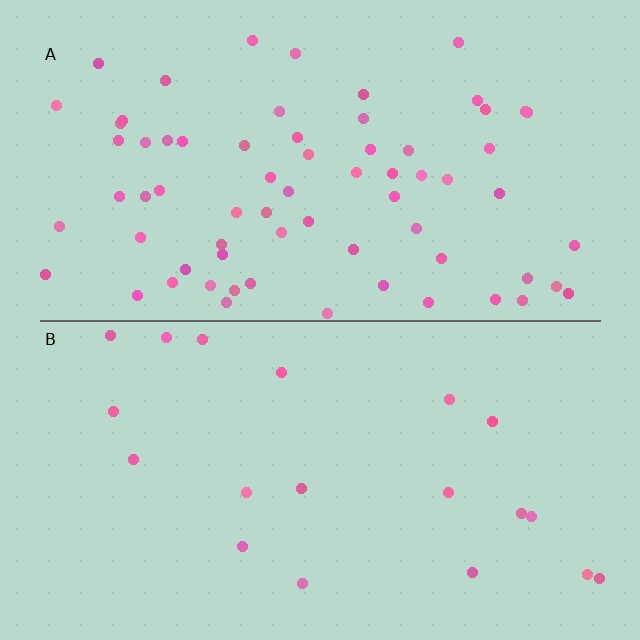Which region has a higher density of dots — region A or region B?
A (the top).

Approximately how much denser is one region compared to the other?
Approximately 3.5× — region A over region B.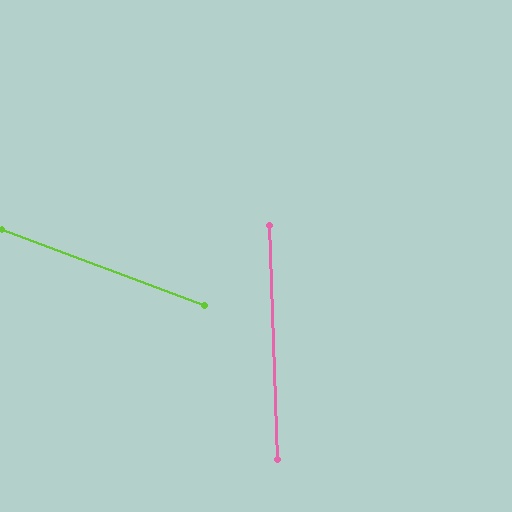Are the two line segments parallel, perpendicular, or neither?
Neither parallel nor perpendicular — they differ by about 68°.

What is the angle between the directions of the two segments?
Approximately 68 degrees.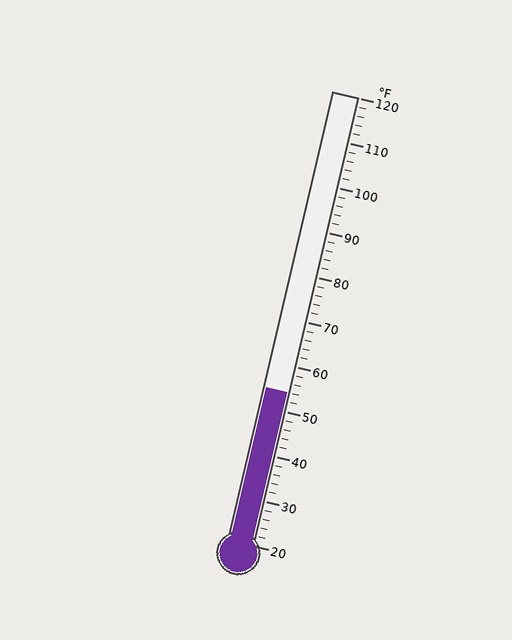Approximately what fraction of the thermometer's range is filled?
The thermometer is filled to approximately 35% of its range.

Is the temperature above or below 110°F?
The temperature is below 110°F.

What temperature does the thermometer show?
The thermometer shows approximately 54°F.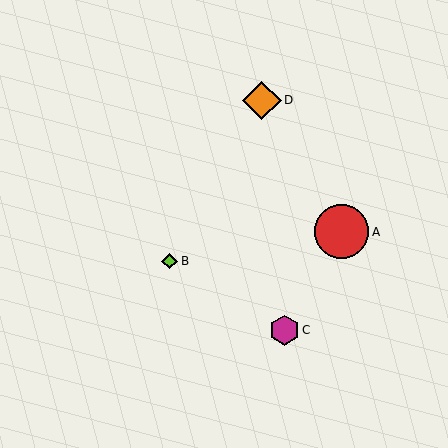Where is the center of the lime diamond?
The center of the lime diamond is at (170, 261).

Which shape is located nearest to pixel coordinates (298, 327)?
The magenta hexagon (labeled C) at (284, 330) is nearest to that location.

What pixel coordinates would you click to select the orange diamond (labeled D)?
Click at (262, 100) to select the orange diamond D.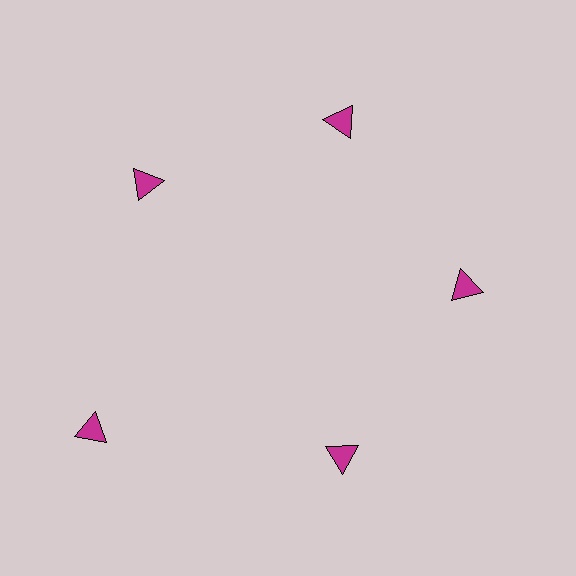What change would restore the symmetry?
The symmetry would be restored by moving it inward, back onto the ring so that all 5 triangles sit at equal angles and equal distance from the center.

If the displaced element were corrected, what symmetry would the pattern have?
It would have 5-fold rotational symmetry — the pattern would map onto itself every 72 degrees.